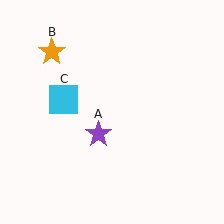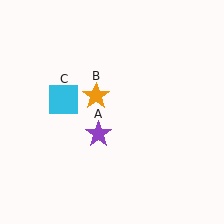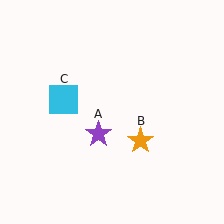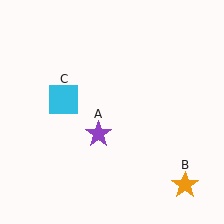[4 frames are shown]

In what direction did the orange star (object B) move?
The orange star (object B) moved down and to the right.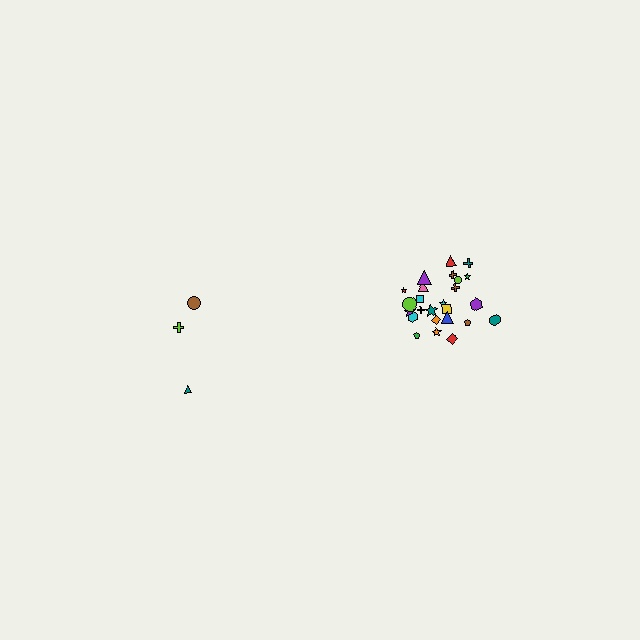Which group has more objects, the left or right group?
The right group.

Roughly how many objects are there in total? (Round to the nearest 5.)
Roughly 30 objects in total.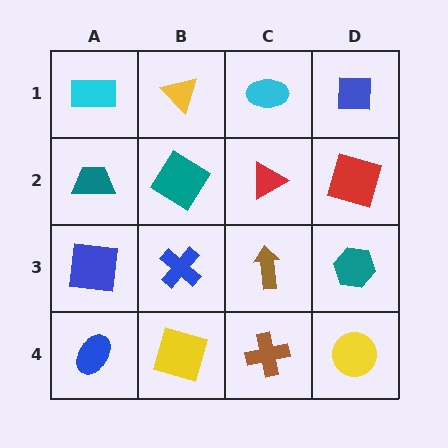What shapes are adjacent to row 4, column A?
A blue square (row 3, column A), a yellow square (row 4, column B).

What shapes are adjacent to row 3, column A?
A teal trapezoid (row 2, column A), a blue ellipse (row 4, column A), a blue cross (row 3, column B).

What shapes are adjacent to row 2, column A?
A cyan rectangle (row 1, column A), a blue square (row 3, column A), a teal diamond (row 2, column B).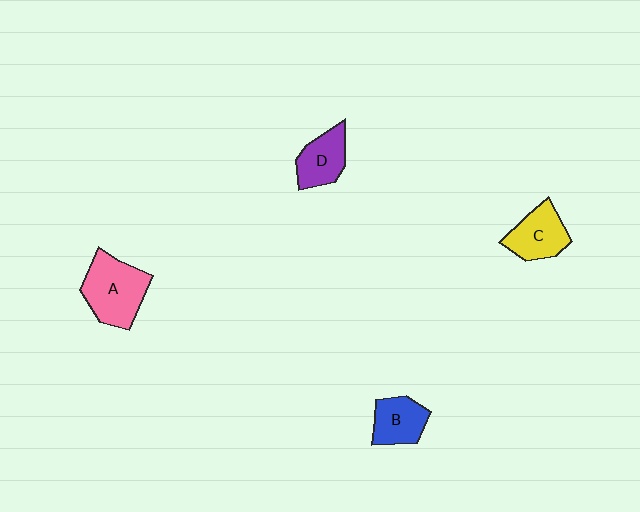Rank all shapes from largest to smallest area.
From largest to smallest: A (pink), C (yellow), D (purple), B (blue).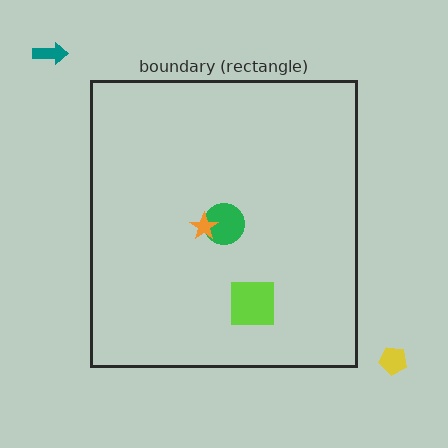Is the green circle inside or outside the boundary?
Inside.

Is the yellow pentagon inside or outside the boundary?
Outside.